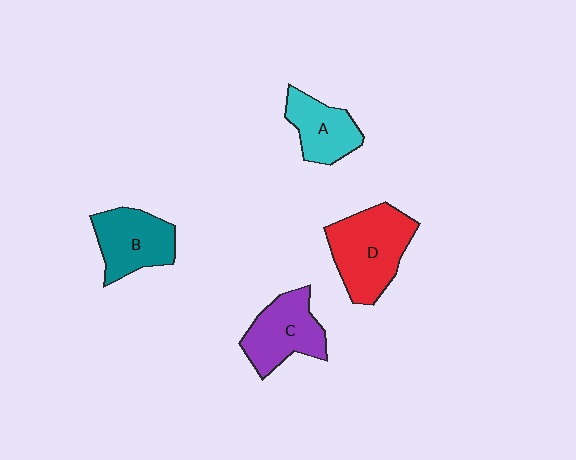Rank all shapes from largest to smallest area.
From largest to smallest: D (red), C (purple), B (teal), A (cyan).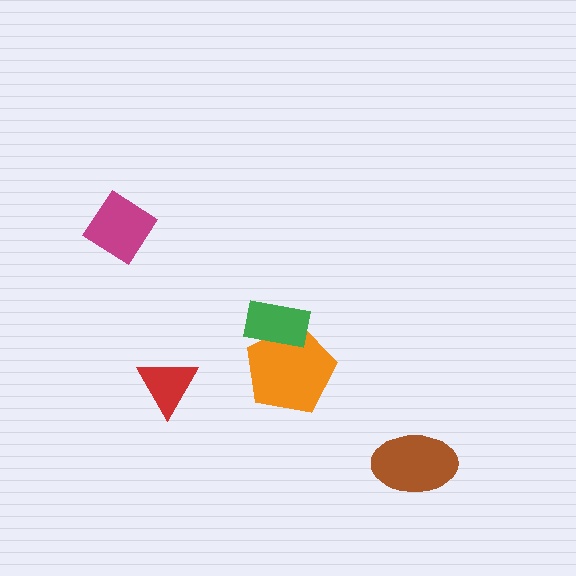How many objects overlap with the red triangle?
0 objects overlap with the red triangle.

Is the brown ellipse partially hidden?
No, no other shape covers it.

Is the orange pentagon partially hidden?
Yes, it is partially covered by another shape.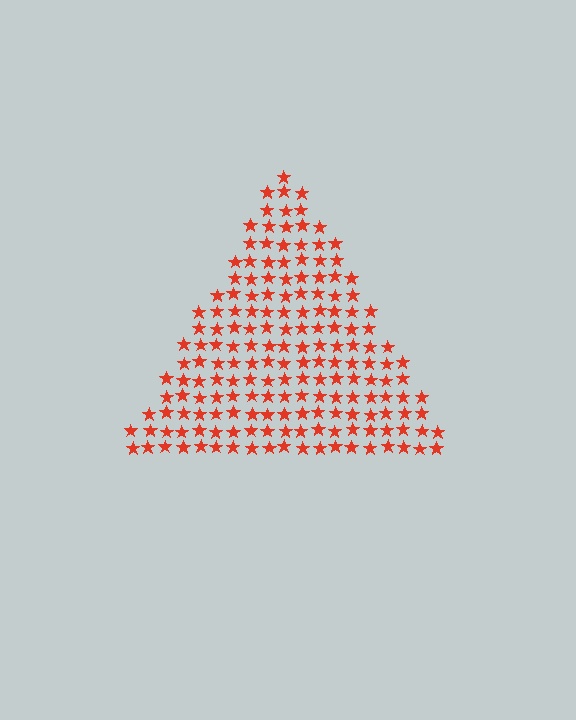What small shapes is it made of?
It is made of small stars.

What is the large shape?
The large shape is a triangle.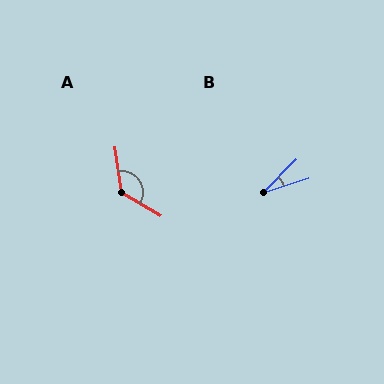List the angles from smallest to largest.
B (27°), A (130°).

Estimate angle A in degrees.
Approximately 130 degrees.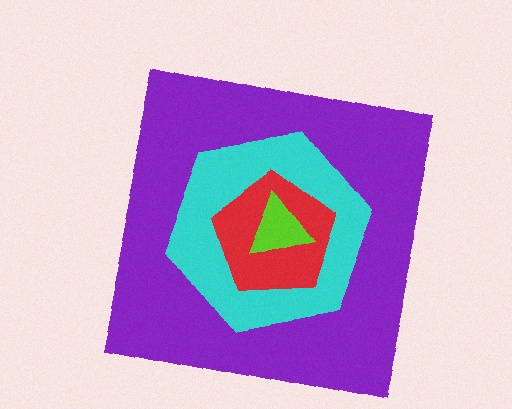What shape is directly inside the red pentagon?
The lime triangle.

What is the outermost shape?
The purple square.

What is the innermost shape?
The lime triangle.